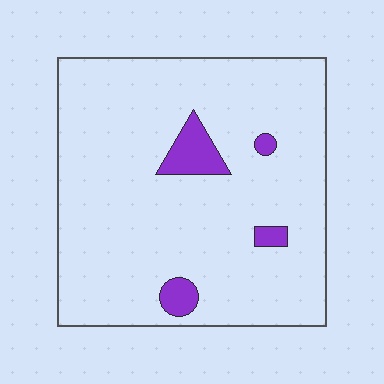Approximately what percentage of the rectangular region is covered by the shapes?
Approximately 5%.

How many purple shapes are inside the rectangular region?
4.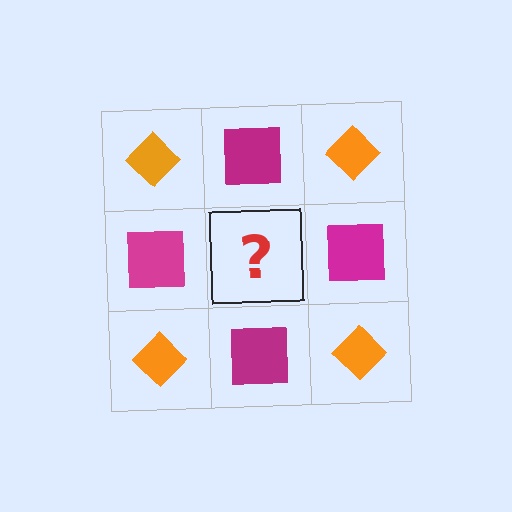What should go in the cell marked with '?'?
The missing cell should contain an orange diamond.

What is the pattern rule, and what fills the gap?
The rule is that it alternates orange diamond and magenta square in a checkerboard pattern. The gap should be filled with an orange diamond.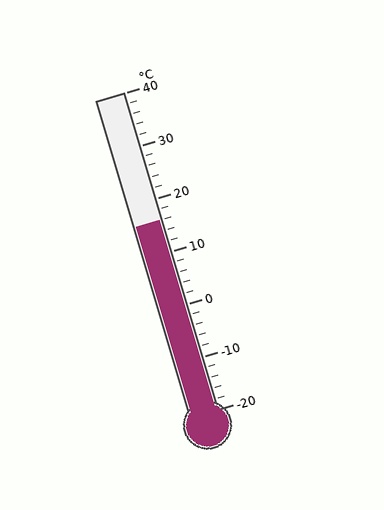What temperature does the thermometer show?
The thermometer shows approximately 16°C.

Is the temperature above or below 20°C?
The temperature is below 20°C.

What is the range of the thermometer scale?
The thermometer scale ranges from -20°C to 40°C.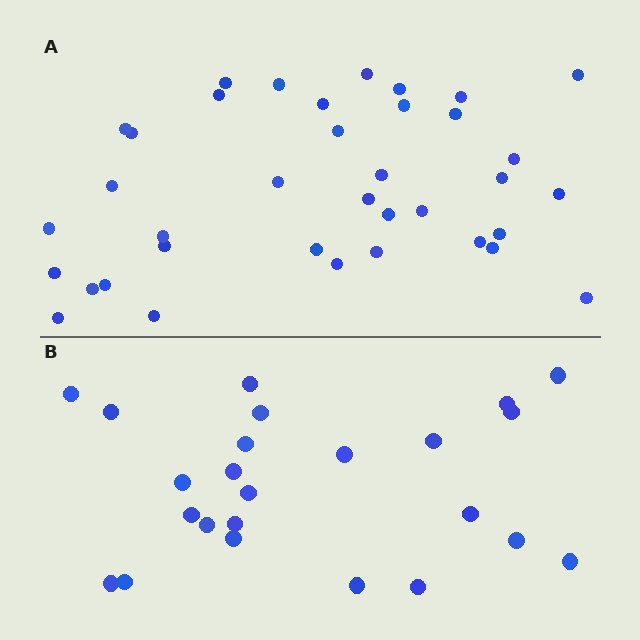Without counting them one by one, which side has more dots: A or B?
Region A (the top region) has more dots.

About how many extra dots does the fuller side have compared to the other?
Region A has approximately 15 more dots than region B.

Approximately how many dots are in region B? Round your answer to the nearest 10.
About 20 dots. (The exact count is 24, which rounds to 20.)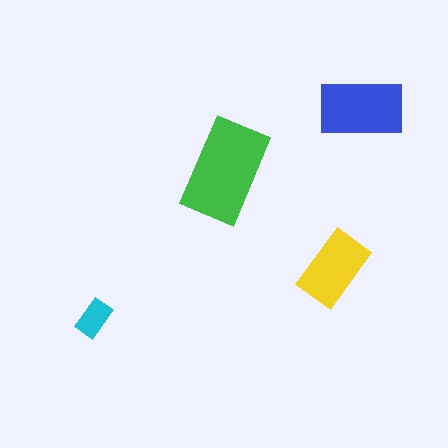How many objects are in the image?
There are 4 objects in the image.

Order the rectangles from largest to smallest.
the green one, the blue one, the yellow one, the cyan one.